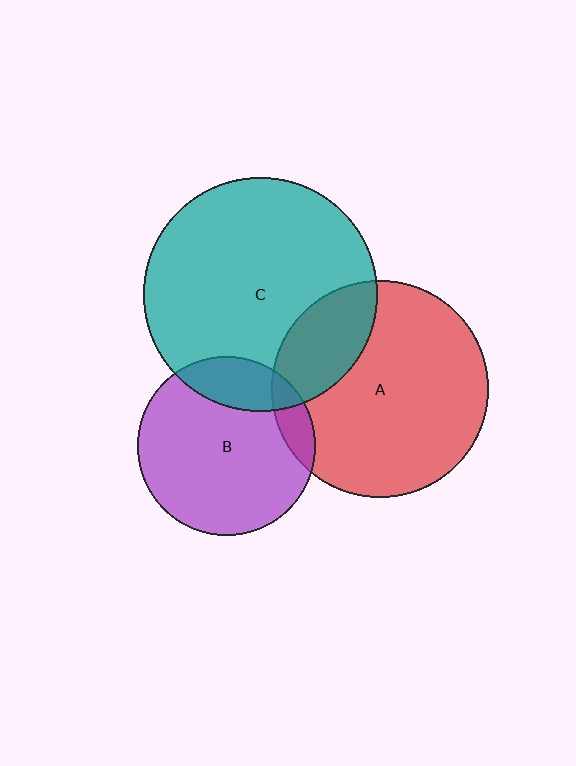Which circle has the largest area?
Circle C (teal).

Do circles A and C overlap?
Yes.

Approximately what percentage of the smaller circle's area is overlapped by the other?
Approximately 25%.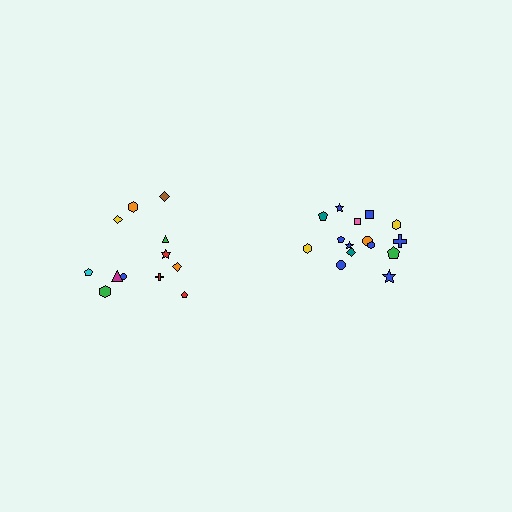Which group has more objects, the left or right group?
The right group.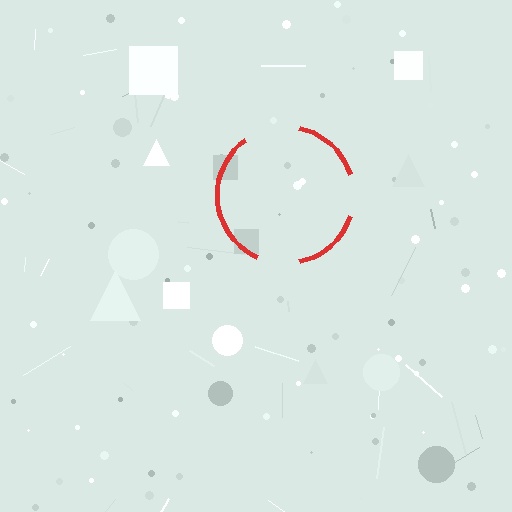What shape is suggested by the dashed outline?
The dashed outline suggests a circle.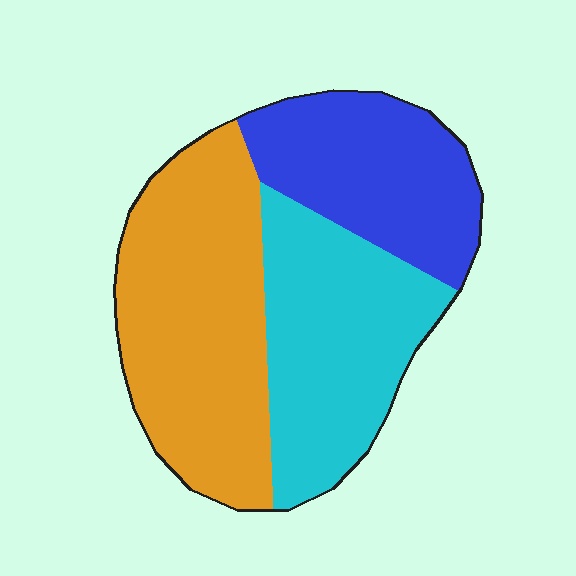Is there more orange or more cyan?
Orange.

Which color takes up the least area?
Blue, at roughly 25%.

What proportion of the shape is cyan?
Cyan takes up about one third (1/3) of the shape.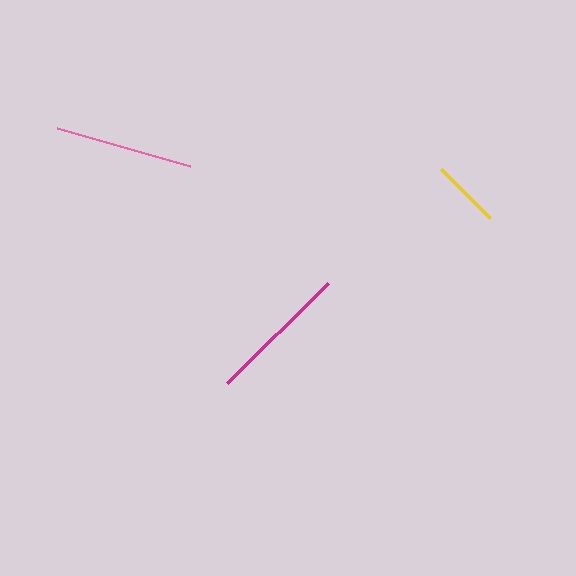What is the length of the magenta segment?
The magenta segment is approximately 142 pixels long.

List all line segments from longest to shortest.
From longest to shortest: magenta, pink, yellow.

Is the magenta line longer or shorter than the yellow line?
The magenta line is longer than the yellow line.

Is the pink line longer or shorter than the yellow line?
The pink line is longer than the yellow line.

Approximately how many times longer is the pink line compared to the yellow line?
The pink line is approximately 2.0 times the length of the yellow line.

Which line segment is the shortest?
The yellow line is the shortest at approximately 69 pixels.